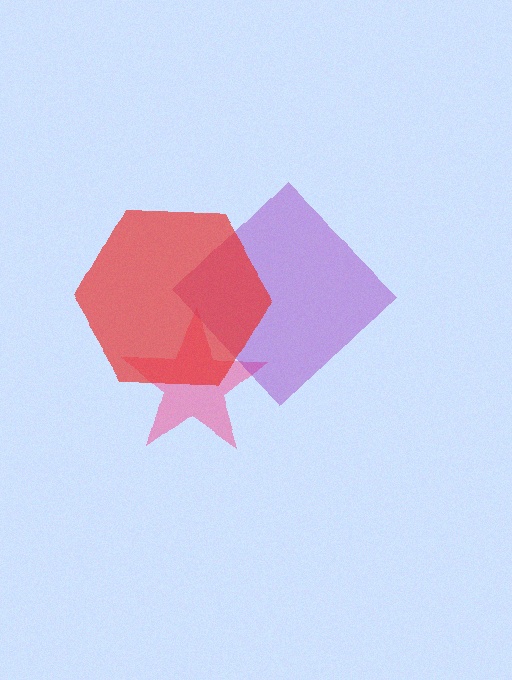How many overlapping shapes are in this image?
There are 3 overlapping shapes in the image.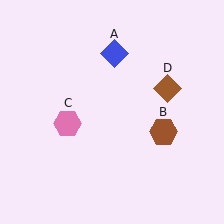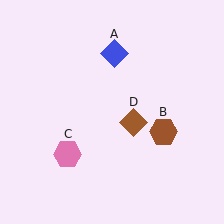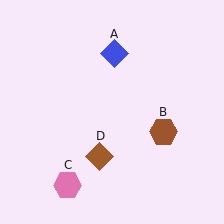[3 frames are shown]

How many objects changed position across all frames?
2 objects changed position: pink hexagon (object C), brown diamond (object D).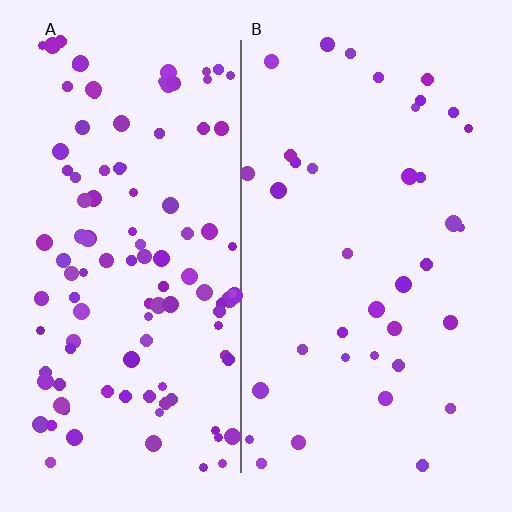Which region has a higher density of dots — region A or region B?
A (the left).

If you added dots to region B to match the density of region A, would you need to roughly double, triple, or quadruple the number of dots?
Approximately triple.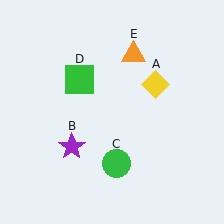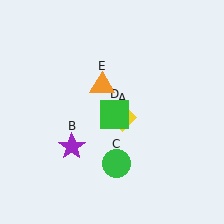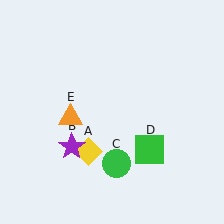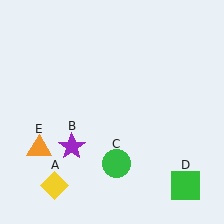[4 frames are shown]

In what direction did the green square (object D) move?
The green square (object D) moved down and to the right.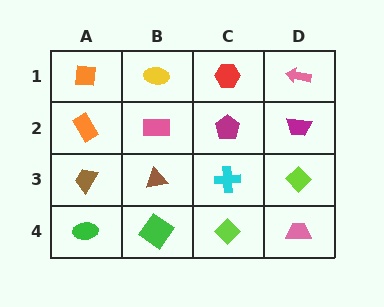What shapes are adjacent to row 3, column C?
A magenta pentagon (row 2, column C), a lime diamond (row 4, column C), a brown triangle (row 3, column B), a lime diamond (row 3, column D).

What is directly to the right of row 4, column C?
A pink trapezoid.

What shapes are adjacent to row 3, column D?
A magenta trapezoid (row 2, column D), a pink trapezoid (row 4, column D), a cyan cross (row 3, column C).